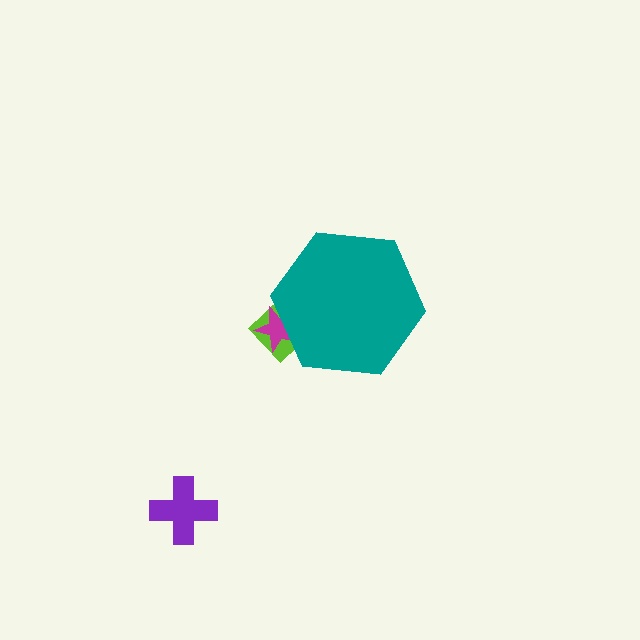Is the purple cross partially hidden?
No, the purple cross is fully visible.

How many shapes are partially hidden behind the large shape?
2 shapes are partially hidden.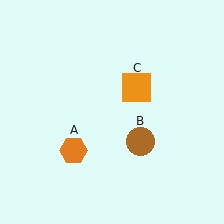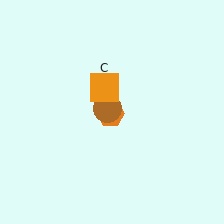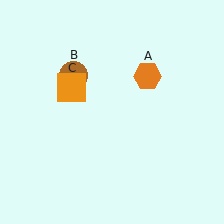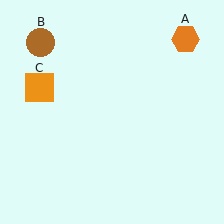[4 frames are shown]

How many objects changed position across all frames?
3 objects changed position: orange hexagon (object A), brown circle (object B), orange square (object C).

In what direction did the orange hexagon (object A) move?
The orange hexagon (object A) moved up and to the right.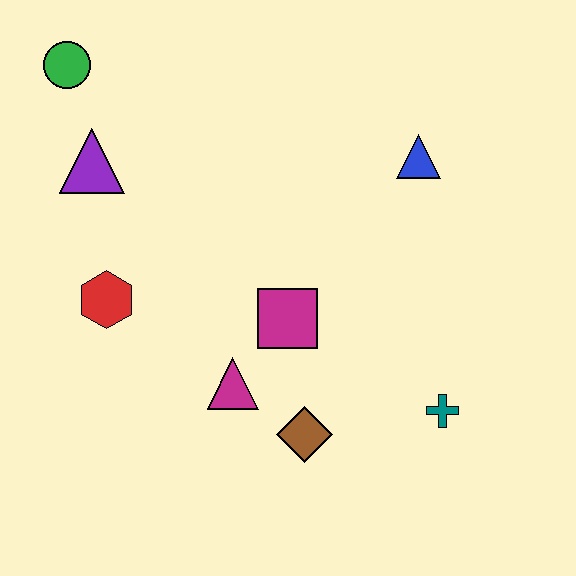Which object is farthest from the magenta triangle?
The green circle is farthest from the magenta triangle.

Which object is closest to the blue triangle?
The magenta square is closest to the blue triangle.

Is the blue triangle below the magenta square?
No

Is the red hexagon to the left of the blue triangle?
Yes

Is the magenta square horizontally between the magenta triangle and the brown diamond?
Yes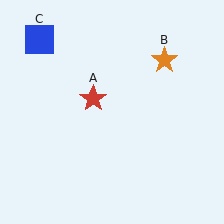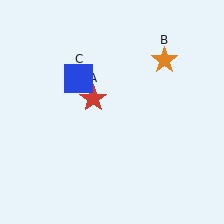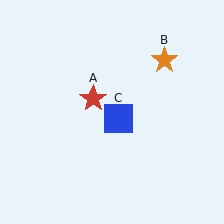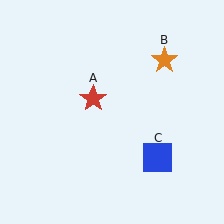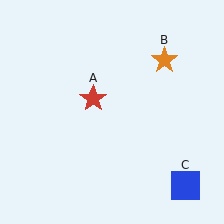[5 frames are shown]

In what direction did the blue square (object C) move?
The blue square (object C) moved down and to the right.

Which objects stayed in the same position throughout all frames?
Red star (object A) and orange star (object B) remained stationary.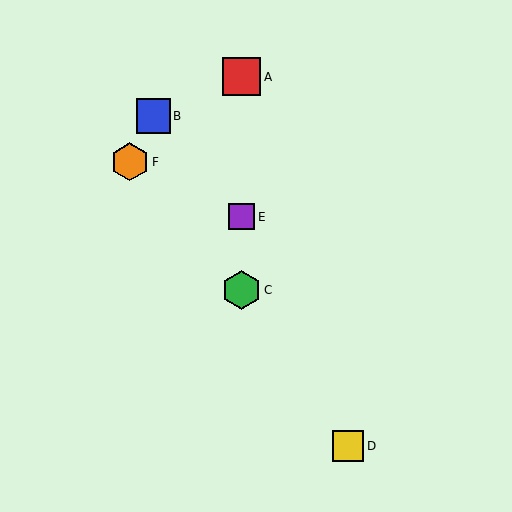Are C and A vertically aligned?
Yes, both are at x≈242.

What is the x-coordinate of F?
Object F is at x≈130.